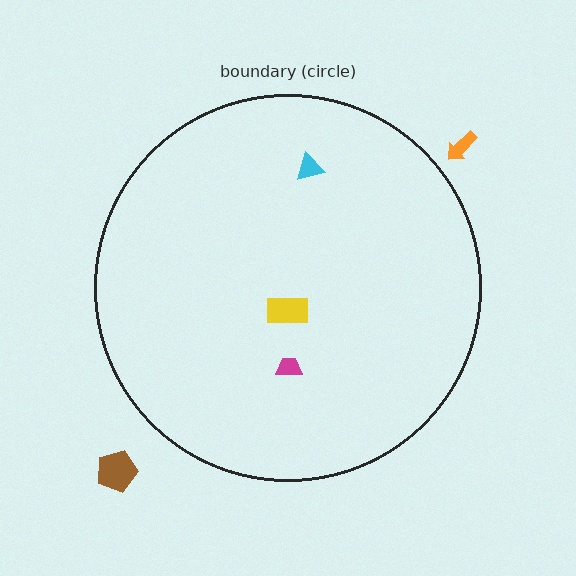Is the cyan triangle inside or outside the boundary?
Inside.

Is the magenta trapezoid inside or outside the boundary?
Inside.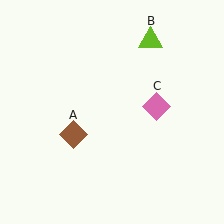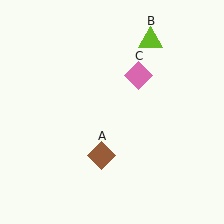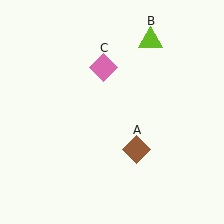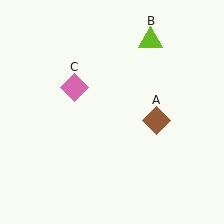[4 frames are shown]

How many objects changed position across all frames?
2 objects changed position: brown diamond (object A), pink diamond (object C).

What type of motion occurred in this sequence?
The brown diamond (object A), pink diamond (object C) rotated counterclockwise around the center of the scene.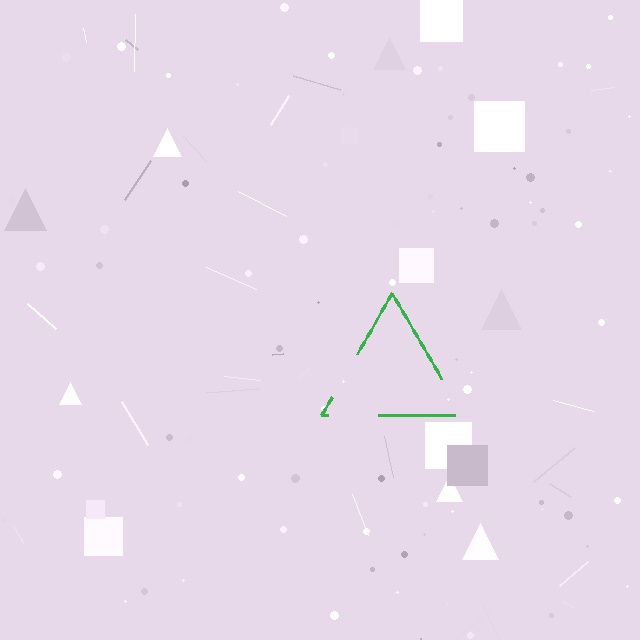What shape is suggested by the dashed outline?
The dashed outline suggests a triangle.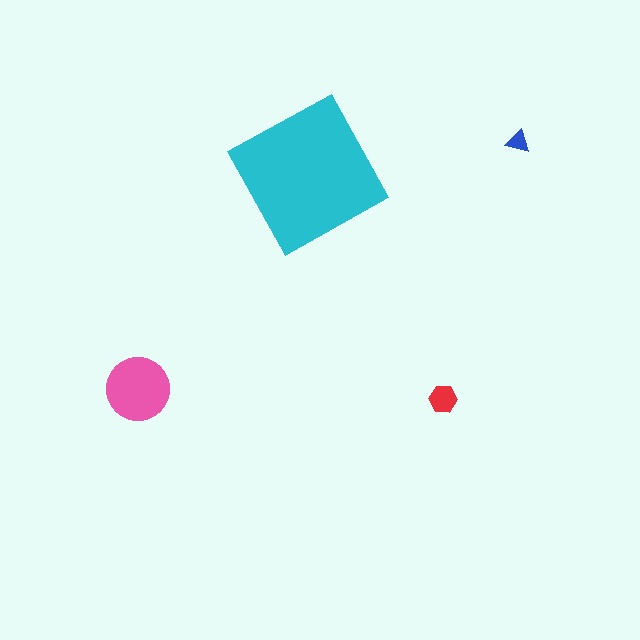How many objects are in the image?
There are 4 objects in the image.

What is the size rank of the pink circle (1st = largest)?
2nd.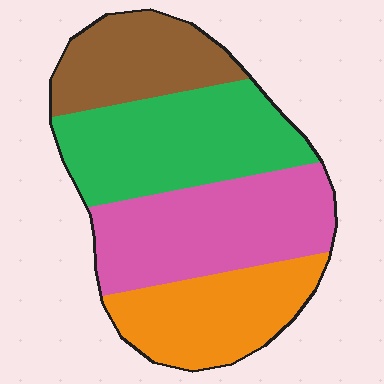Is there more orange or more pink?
Pink.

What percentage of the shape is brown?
Brown takes up less than a quarter of the shape.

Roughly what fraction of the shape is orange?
Orange takes up between a sixth and a third of the shape.